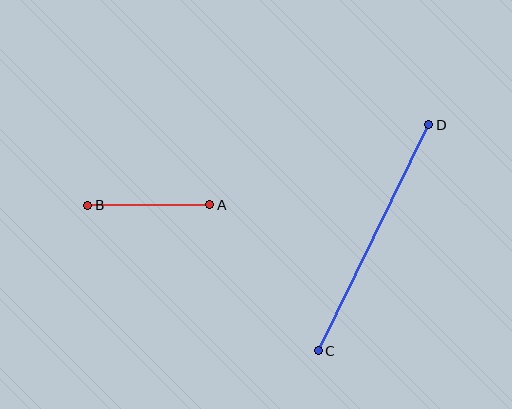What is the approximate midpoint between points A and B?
The midpoint is at approximately (149, 205) pixels.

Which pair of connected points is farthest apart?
Points C and D are farthest apart.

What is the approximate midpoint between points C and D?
The midpoint is at approximately (374, 238) pixels.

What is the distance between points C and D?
The distance is approximately 252 pixels.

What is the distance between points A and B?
The distance is approximately 122 pixels.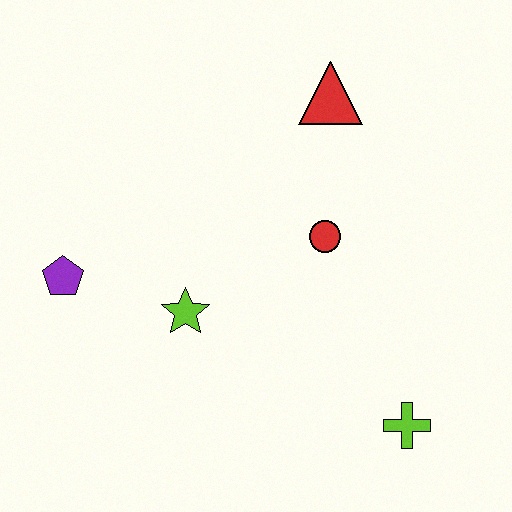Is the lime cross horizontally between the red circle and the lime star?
No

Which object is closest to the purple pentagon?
The lime star is closest to the purple pentagon.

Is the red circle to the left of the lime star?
No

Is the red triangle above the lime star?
Yes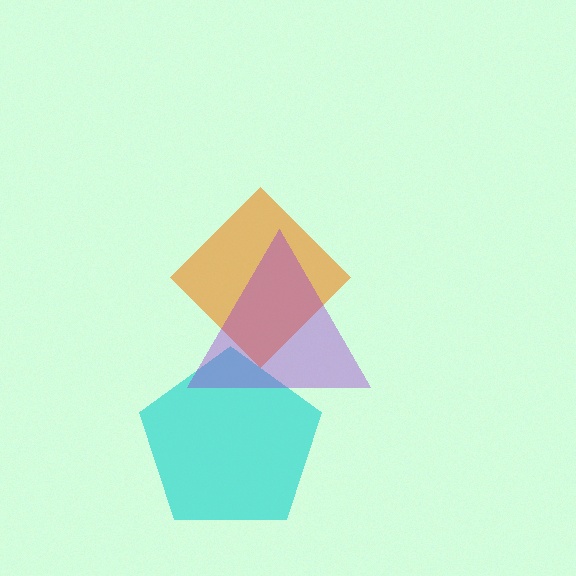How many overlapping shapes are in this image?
There are 3 overlapping shapes in the image.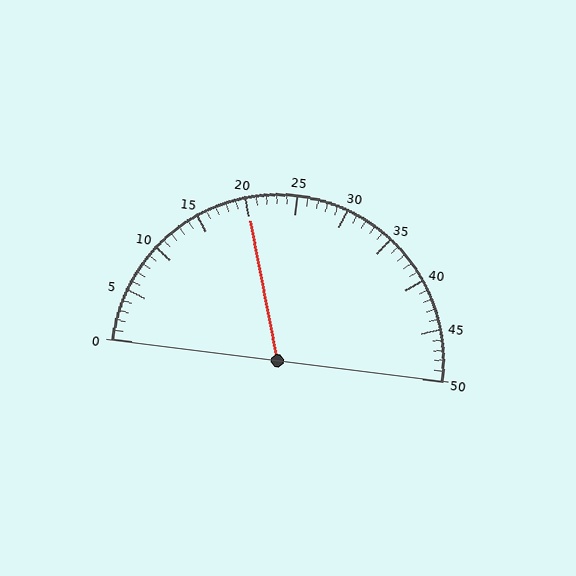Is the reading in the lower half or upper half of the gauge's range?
The reading is in the lower half of the range (0 to 50).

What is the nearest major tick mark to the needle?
The nearest major tick mark is 20.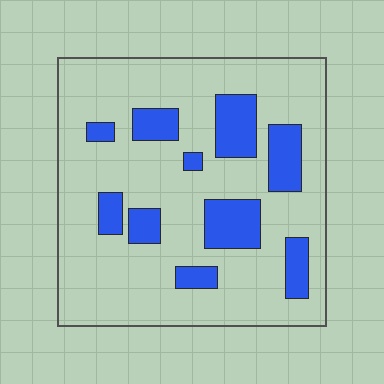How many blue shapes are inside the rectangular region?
10.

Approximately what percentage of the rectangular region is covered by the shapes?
Approximately 20%.